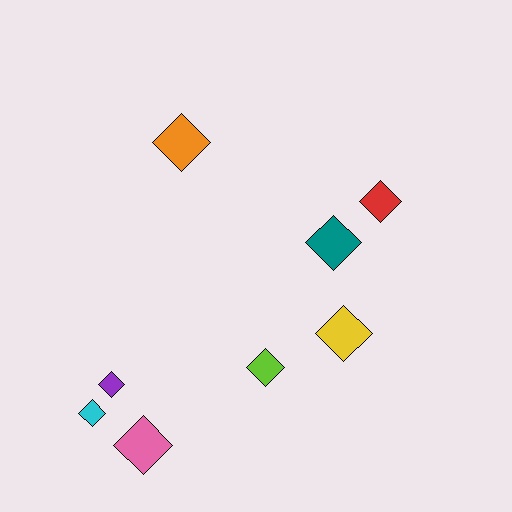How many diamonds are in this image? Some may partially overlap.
There are 8 diamonds.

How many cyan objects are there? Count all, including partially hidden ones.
There is 1 cyan object.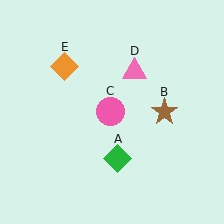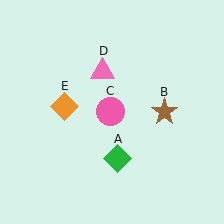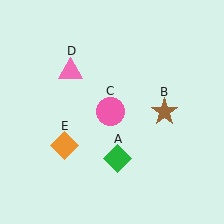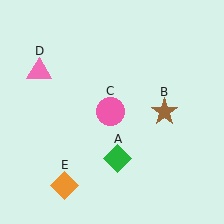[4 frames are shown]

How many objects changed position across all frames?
2 objects changed position: pink triangle (object D), orange diamond (object E).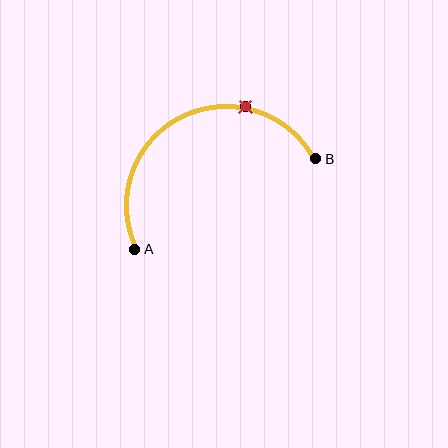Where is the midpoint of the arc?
The arc midpoint is the point on the curve farthest from the straight line joining A and B. It sits above that line.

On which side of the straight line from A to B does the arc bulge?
The arc bulges above the straight line connecting A and B.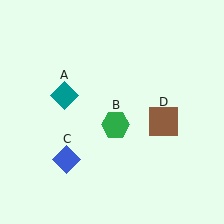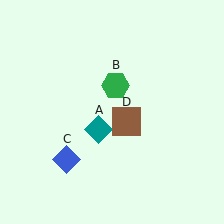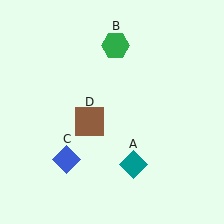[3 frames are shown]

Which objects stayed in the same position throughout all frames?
Blue diamond (object C) remained stationary.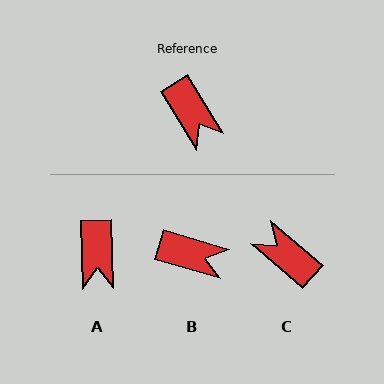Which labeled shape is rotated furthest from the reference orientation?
C, about 163 degrees away.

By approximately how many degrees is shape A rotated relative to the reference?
Approximately 30 degrees clockwise.